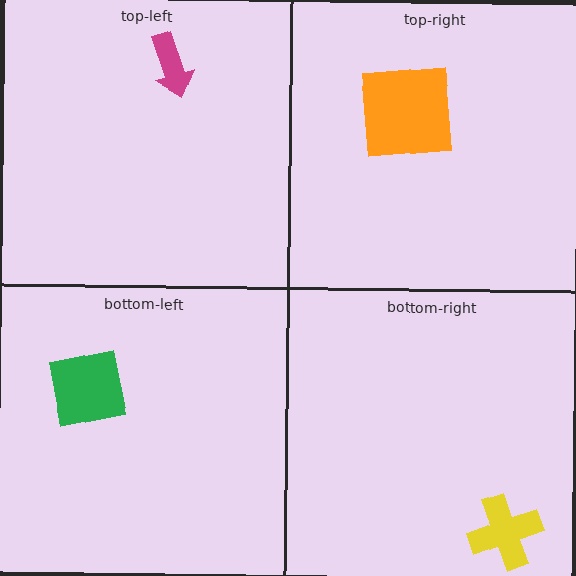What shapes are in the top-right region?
The orange square.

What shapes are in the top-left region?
The magenta arrow.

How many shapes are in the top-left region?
1.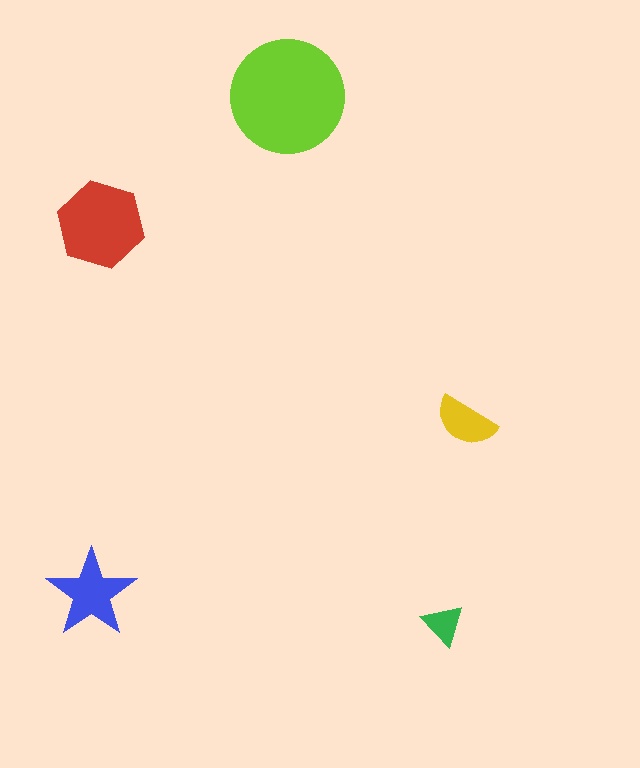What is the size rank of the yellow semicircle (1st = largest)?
4th.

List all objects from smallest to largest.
The green triangle, the yellow semicircle, the blue star, the red hexagon, the lime circle.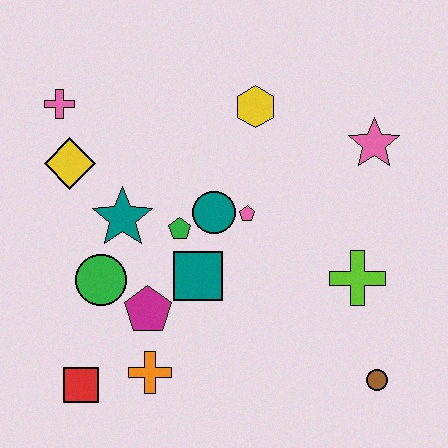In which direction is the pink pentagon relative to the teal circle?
The pink pentagon is to the right of the teal circle.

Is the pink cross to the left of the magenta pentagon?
Yes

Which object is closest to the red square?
The orange cross is closest to the red square.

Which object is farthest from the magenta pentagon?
The pink star is farthest from the magenta pentagon.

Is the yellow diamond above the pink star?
No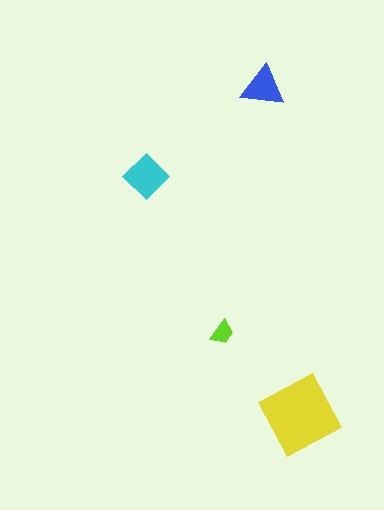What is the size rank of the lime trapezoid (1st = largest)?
4th.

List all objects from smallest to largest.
The lime trapezoid, the blue triangle, the cyan diamond, the yellow diamond.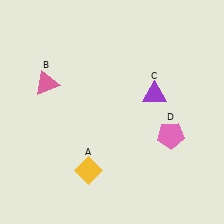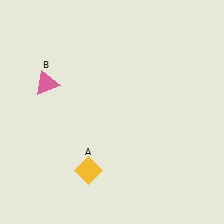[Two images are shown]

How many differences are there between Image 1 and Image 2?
There are 2 differences between the two images.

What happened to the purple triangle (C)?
The purple triangle (C) was removed in Image 2. It was in the top-right area of Image 1.